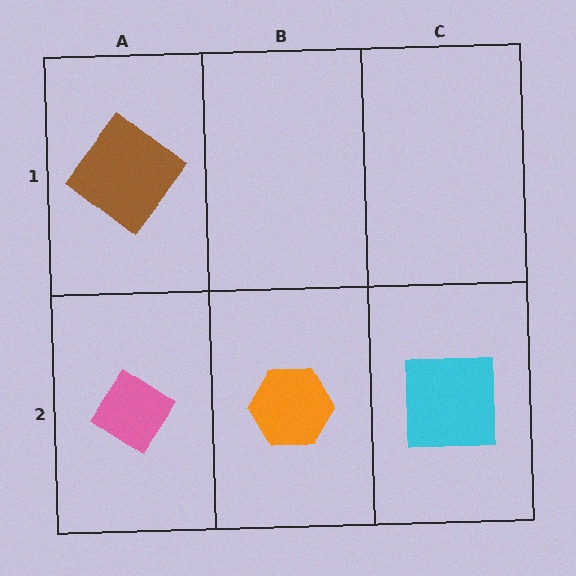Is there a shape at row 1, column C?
No, that cell is empty.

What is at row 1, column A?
A brown diamond.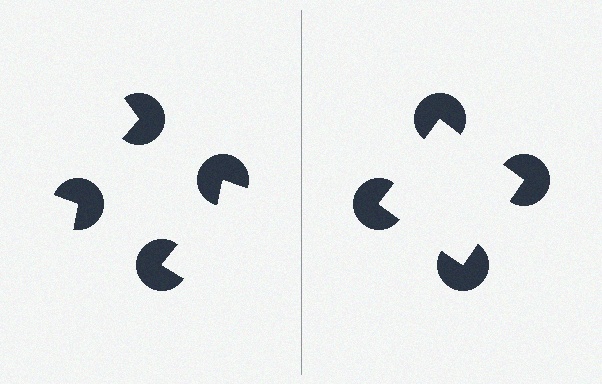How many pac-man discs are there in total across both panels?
8 — 4 on each side.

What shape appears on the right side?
An illusory square.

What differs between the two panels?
The pac-man discs are positioned identically on both sides; only the wedge orientations differ. On the right they align to a square; on the left they are misaligned.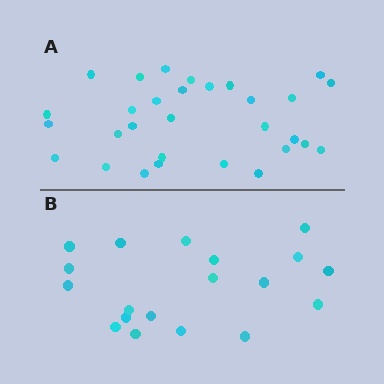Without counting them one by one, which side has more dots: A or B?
Region A (the top region) has more dots.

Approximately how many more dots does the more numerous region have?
Region A has roughly 12 or so more dots than region B.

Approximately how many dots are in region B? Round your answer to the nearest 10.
About 20 dots. (The exact count is 19, which rounds to 20.)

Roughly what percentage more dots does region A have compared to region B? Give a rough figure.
About 60% more.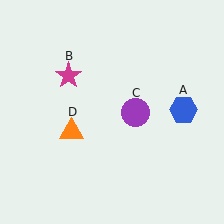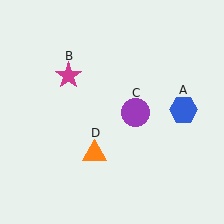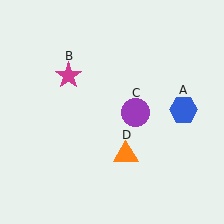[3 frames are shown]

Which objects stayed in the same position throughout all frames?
Blue hexagon (object A) and magenta star (object B) and purple circle (object C) remained stationary.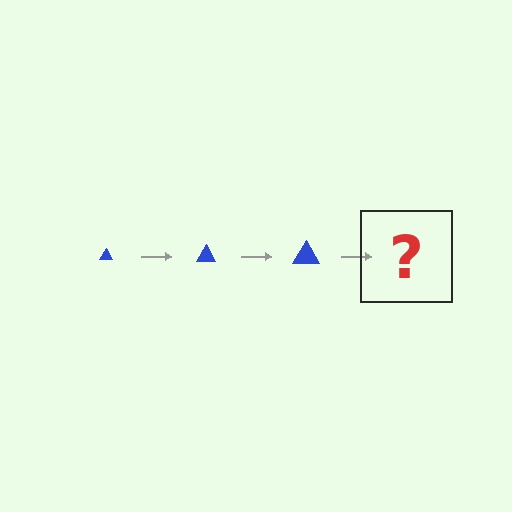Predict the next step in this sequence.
The next step is a blue triangle, larger than the previous one.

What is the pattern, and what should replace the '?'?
The pattern is that the triangle gets progressively larger each step. The '?' should be a blue triangle, larger than the previous one.